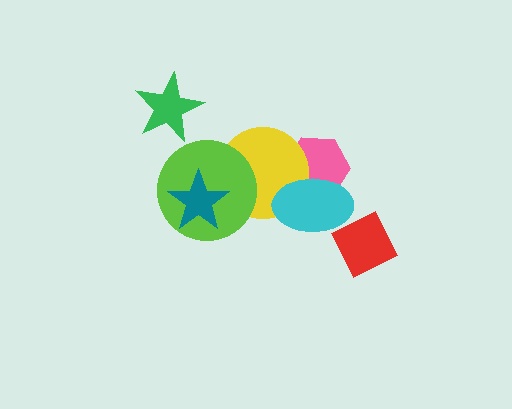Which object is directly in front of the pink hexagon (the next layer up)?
The yellow circle is directly in front of the pink hexagon.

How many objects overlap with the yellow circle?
4 objects overlap with the yellow circle.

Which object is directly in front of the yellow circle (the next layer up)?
The lime circle is directly in front of the yellow circle.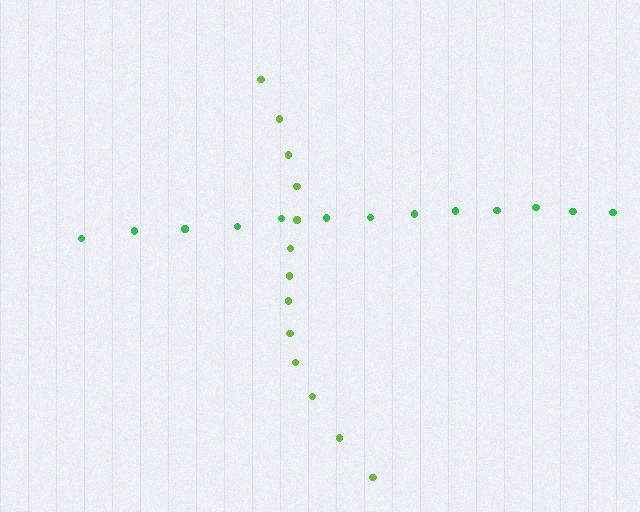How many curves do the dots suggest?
There are 2 distinct paths.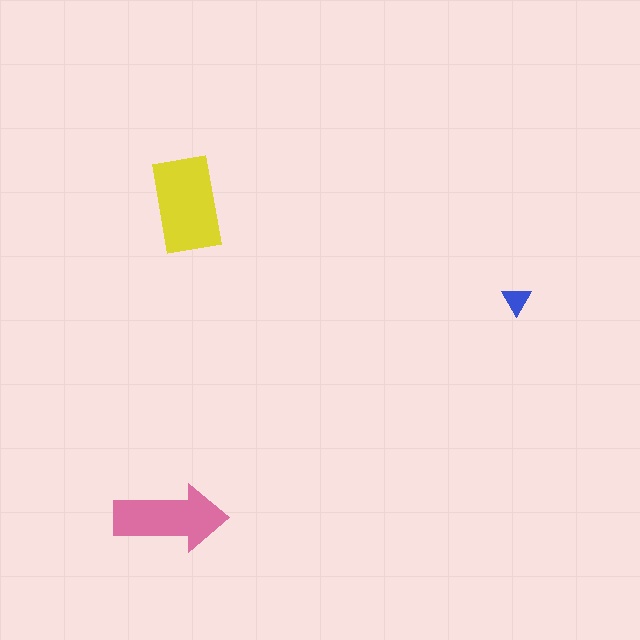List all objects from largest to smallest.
The yellow rectangle, the pink arrow, the blue triangle.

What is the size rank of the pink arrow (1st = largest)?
2nd.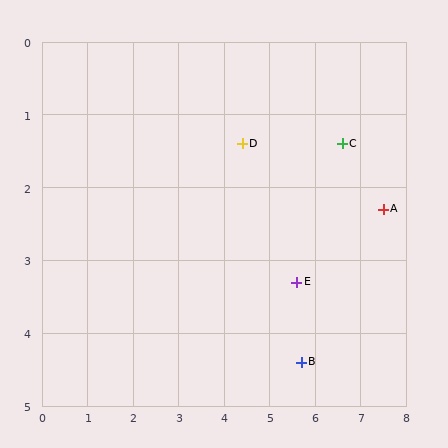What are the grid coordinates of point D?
Point D is at approximately (4.4, 1.4).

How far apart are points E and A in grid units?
Points E and A are about 2.1 grid units apart.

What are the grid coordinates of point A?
Point A is at approximately (7.5, 2.3).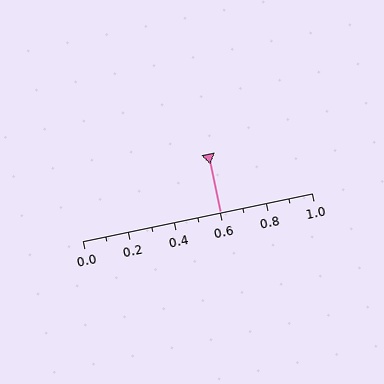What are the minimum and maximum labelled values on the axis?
The axis runs from 0.0 to 1.0.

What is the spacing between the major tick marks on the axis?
The major ticks are spaced 0.2 apart.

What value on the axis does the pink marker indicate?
The marker indicates approximately 0.6.